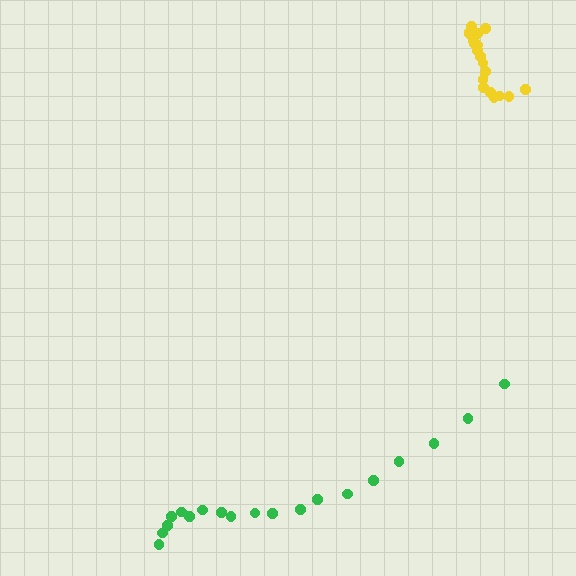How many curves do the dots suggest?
There are 2 distinct paths.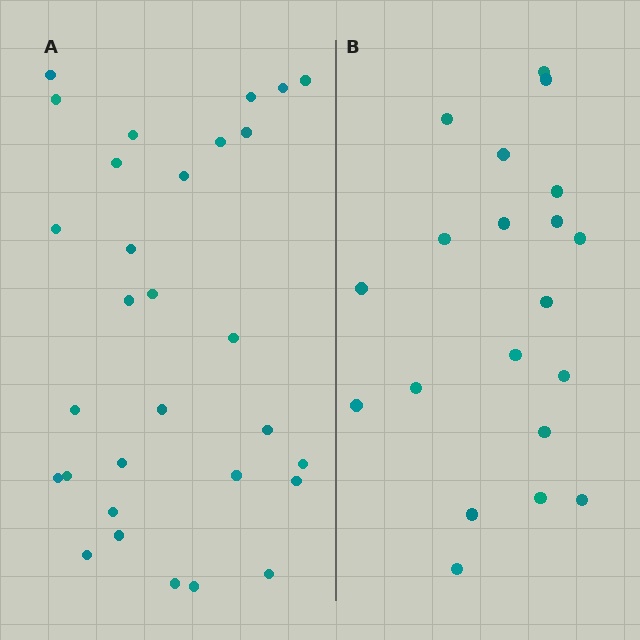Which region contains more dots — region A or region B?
Region A (the left region) has more dots.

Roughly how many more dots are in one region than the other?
Region A has roughly 10 or so more dots than region B.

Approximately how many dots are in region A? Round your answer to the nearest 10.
About 30 dots.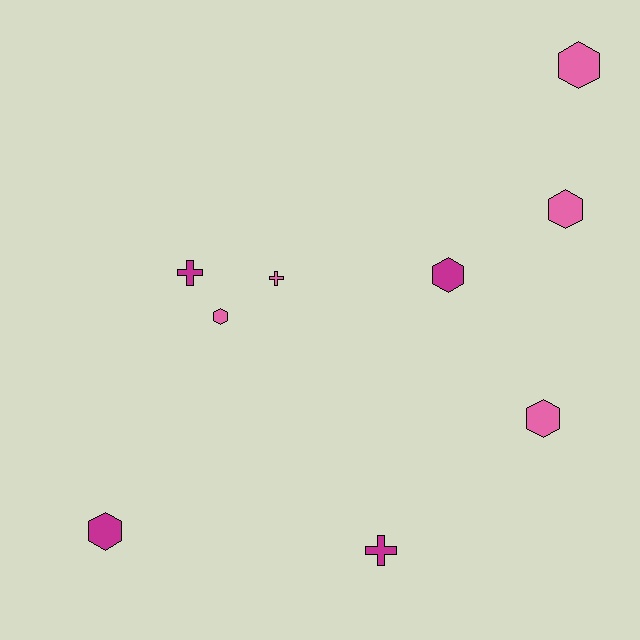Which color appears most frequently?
Pink, with 5 objects.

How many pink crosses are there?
There is 1 pink cross.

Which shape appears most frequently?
Hexagon, with 6 objects.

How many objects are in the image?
There are 9 objects.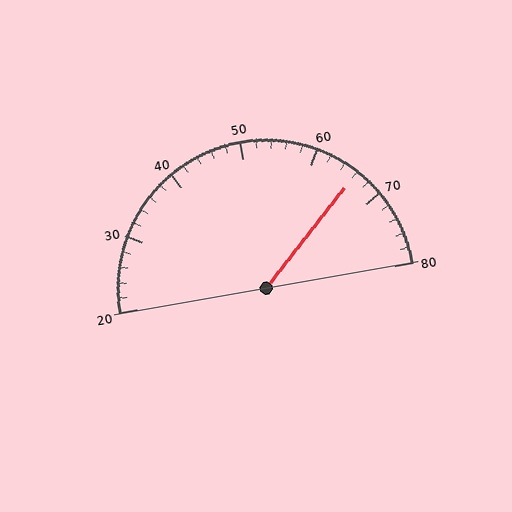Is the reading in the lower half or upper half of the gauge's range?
The reading is in the upper half of the range (20 to 80).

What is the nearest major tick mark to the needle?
The nearest major tick mark is 70.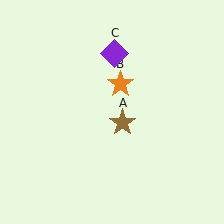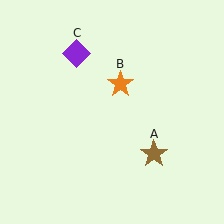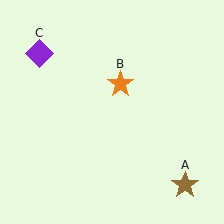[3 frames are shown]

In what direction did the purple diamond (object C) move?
The purple diamond (object C) moved left.